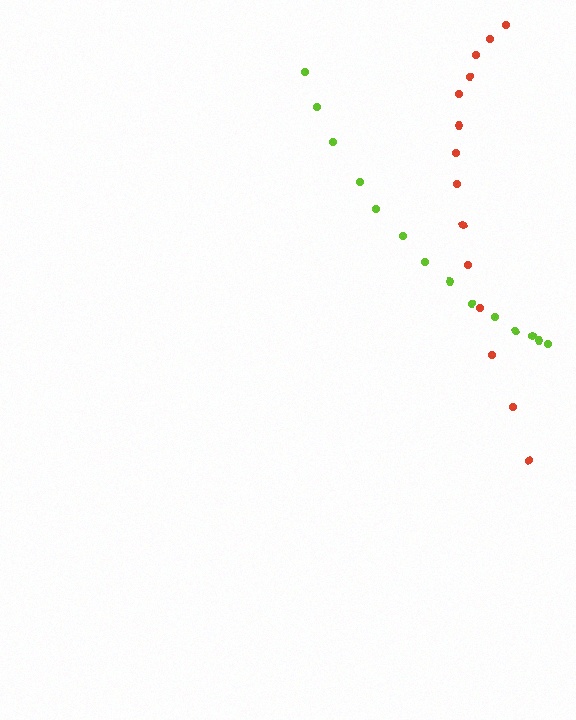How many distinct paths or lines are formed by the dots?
There are 2 distinct paths.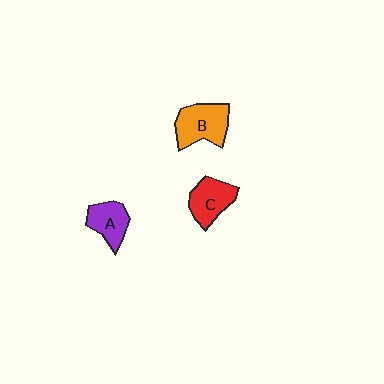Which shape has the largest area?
Shape B (orange).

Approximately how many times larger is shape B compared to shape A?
Approximately 1.4 times.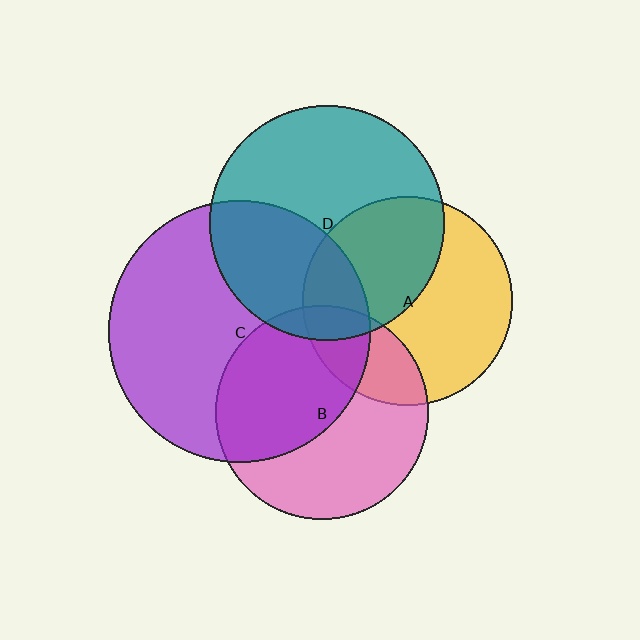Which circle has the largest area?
Circle C (purple).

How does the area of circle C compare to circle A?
Approximately 1.6 times.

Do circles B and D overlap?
Yes.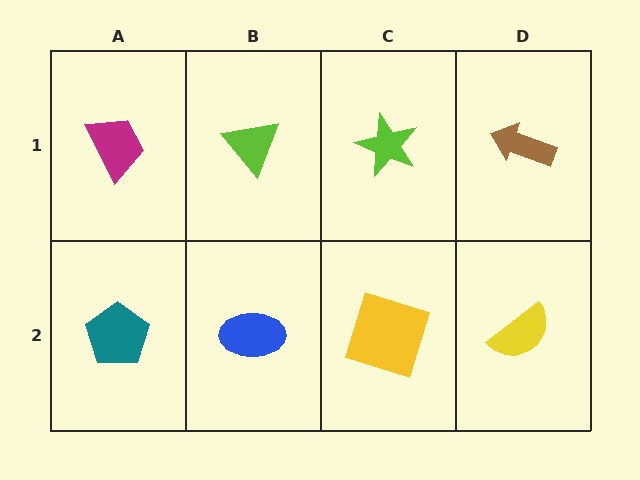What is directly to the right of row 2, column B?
A yellow square.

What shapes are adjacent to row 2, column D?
A brown arrow (row 1, column D), a yellow square (row 2, column C).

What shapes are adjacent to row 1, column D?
A yellow semicircle (row 2, column D), a lime star (row 1, column C).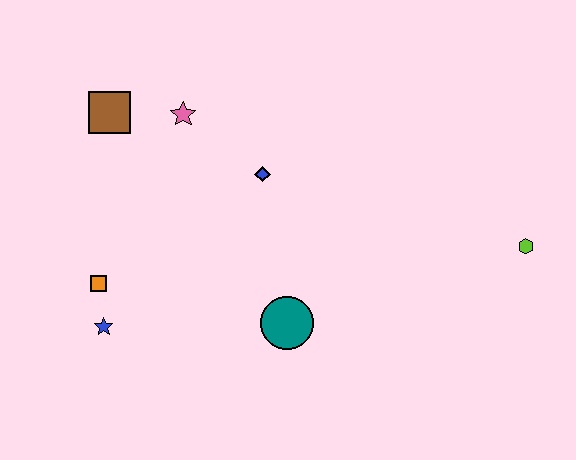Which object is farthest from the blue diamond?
The lime hexagon is farthest from the blue diamond.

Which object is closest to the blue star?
The orange square is closest to the blue star.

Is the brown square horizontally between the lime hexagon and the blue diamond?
No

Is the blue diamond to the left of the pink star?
No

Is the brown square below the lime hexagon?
No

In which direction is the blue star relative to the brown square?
The blue star is below the brown square.